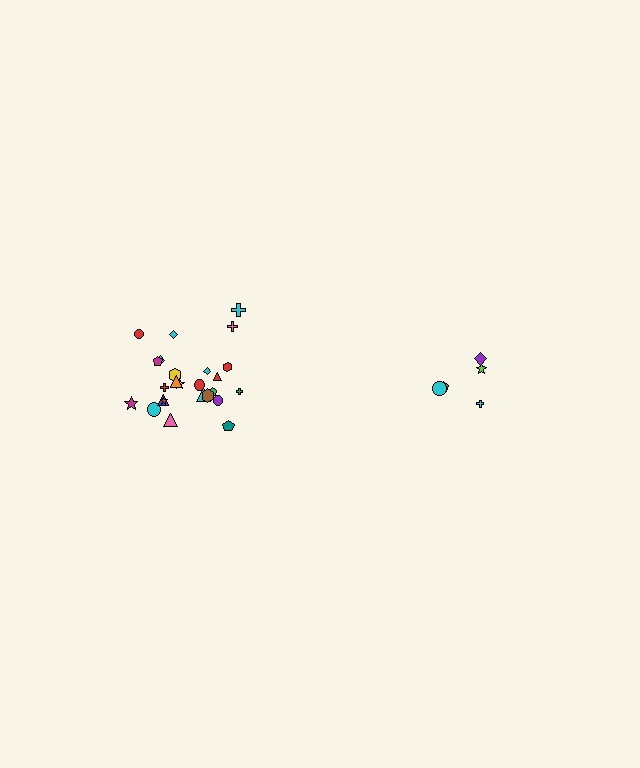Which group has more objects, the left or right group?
The left group.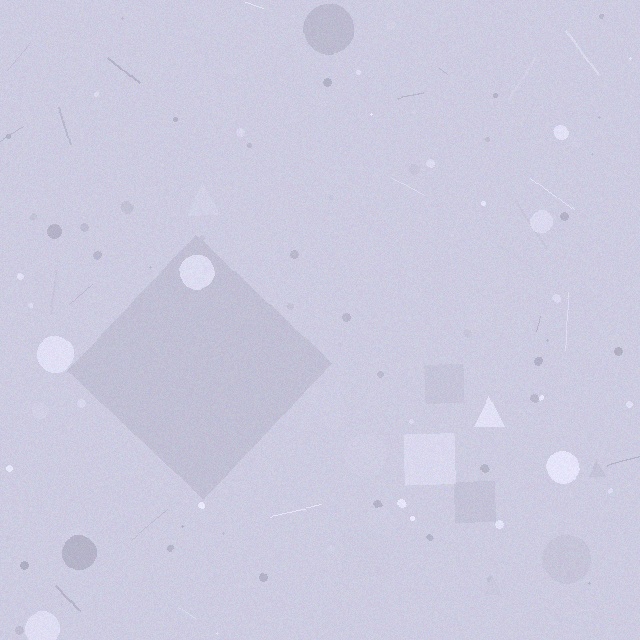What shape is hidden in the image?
A diamond is hidden in the image.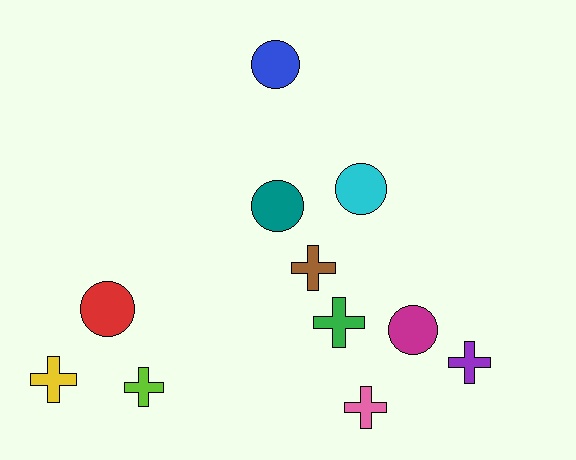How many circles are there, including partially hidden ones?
There are 5 circles.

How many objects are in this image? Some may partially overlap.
There are 11 objects.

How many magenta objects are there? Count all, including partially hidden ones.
There is 1 magenta object.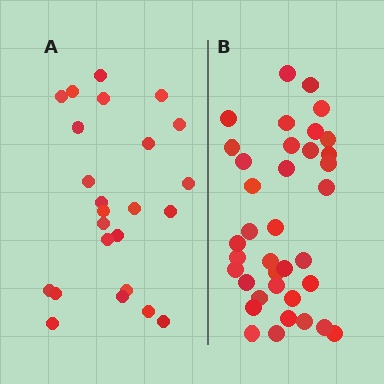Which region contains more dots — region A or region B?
Region B (the right region) has more dots.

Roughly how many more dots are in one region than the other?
Region B has approximately 15 more dots than region A.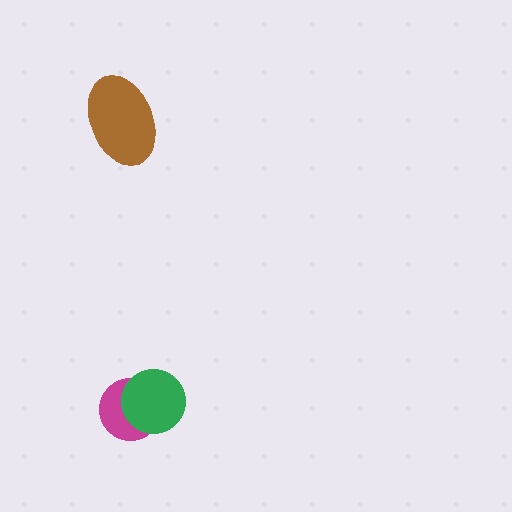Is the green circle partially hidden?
No, no other shape covers it.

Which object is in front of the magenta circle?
The green circle is in front of the magenta circle.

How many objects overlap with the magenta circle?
1 object overlaps with the magenta circle.